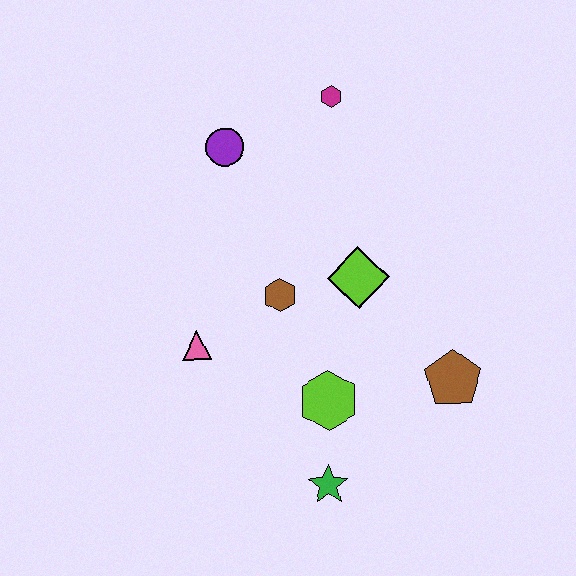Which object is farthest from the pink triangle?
The magenta hexagon is farthest from the pink triangle.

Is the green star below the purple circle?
Yes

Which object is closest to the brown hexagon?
The lime diamond is closest to the brown hexagon.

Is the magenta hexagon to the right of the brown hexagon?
Yes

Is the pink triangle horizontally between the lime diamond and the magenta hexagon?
No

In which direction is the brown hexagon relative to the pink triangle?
The brown hexagon is to the right of the pink triangle.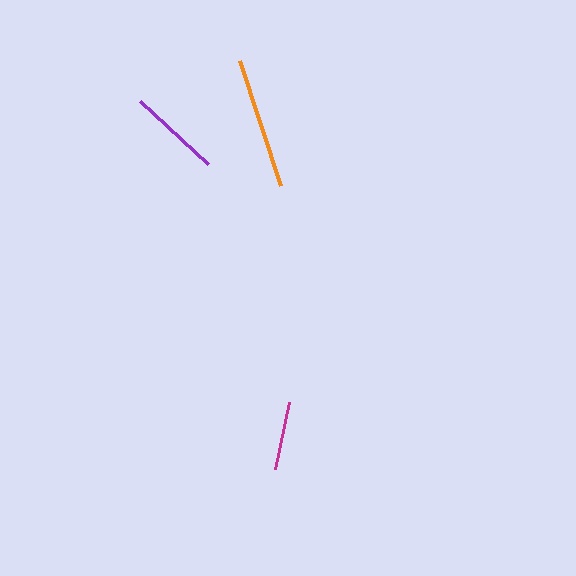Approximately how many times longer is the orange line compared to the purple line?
The orange line is approximately 1.4 times the length of the purple line.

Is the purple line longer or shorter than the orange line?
The orange line is longer than the purple line.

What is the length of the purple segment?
The purple segment is approximately 93 pixels long.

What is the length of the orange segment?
The orange segment is approximately 131 pixels long.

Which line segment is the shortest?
The magenta line is the shortest at approximately 68 pixels.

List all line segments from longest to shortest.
From longest to shortest: orange, purple, magenta.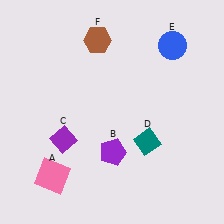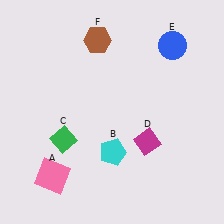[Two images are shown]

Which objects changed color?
B changed from purple to cyan. C changed from purple to green. D changed from teal to magenta.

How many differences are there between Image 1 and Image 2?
There are 3 differences between the two images.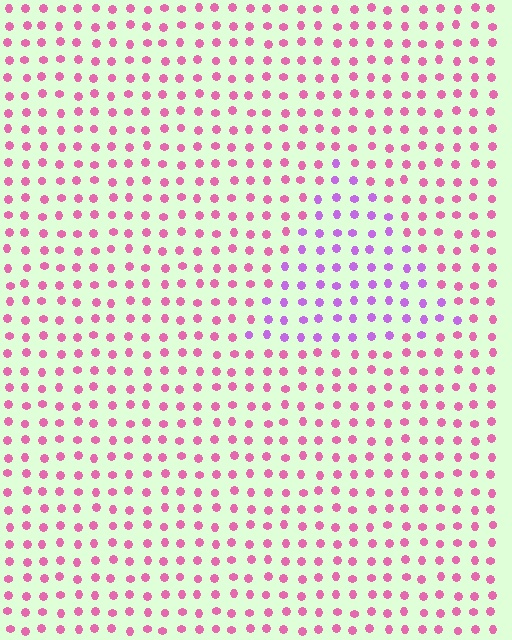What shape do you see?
I see a triangle.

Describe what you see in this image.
The image is filled with small pink elements in a uniform arrangement. A triangle-shaped region is visible where the elements are tinted to a slightly different hue, forming a subtle color boundary.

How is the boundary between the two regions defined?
The boundary is defined purely by a slight shift in hue (about 42 degrees). Spacing, size, and orientation are identical on both sides.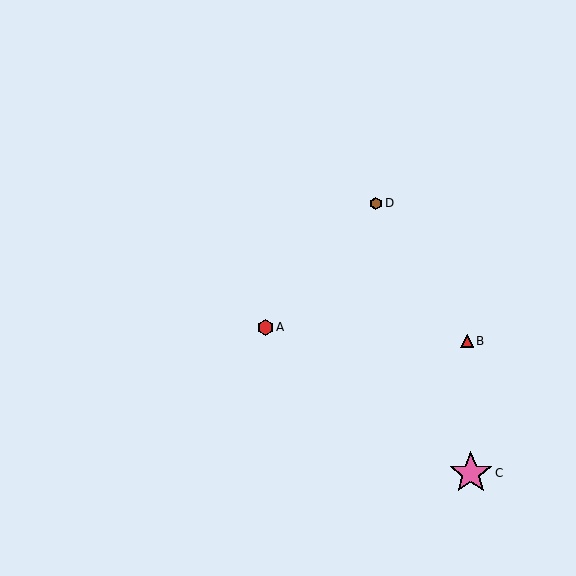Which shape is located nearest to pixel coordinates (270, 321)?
The red hexagon (labeled A) at (265, 327) is nearest to that location.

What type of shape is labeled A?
Shape A is a red hexagon.